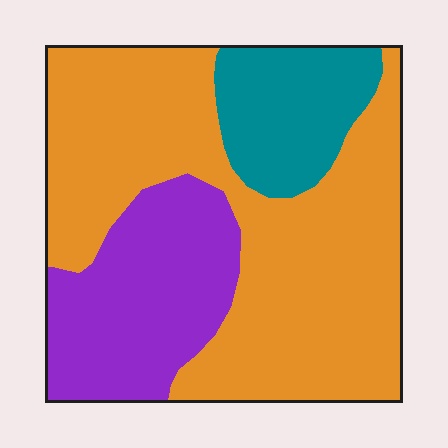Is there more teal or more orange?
Orange.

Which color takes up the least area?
Teal, at roughly 15%.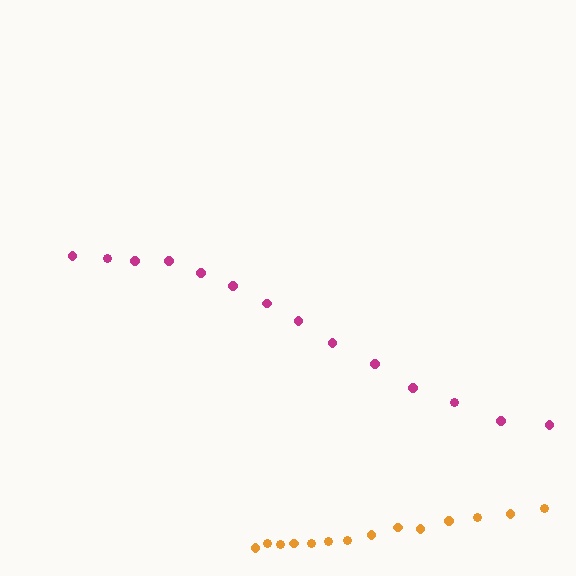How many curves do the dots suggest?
There are 2 distinct paths.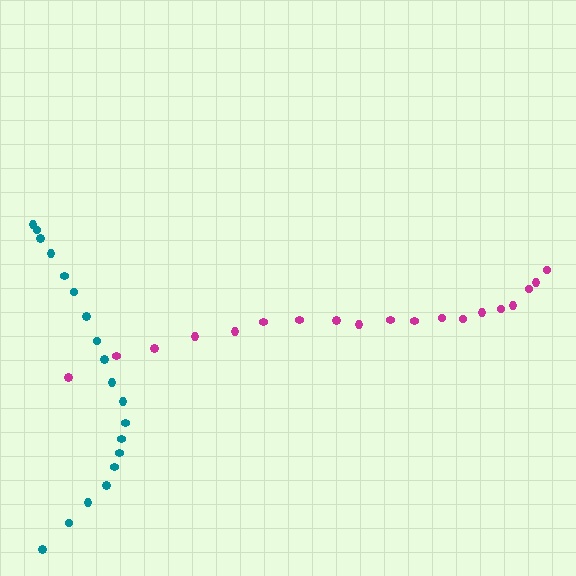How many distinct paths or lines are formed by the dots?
There are 2 distinct paths.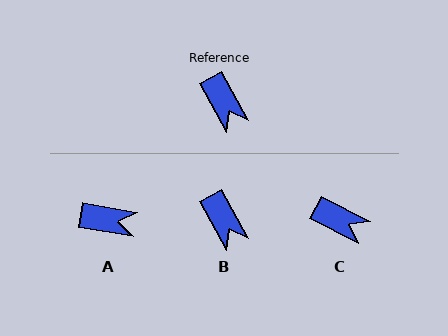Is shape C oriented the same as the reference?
No, it is off by about 34 degrees.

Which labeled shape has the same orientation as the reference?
B.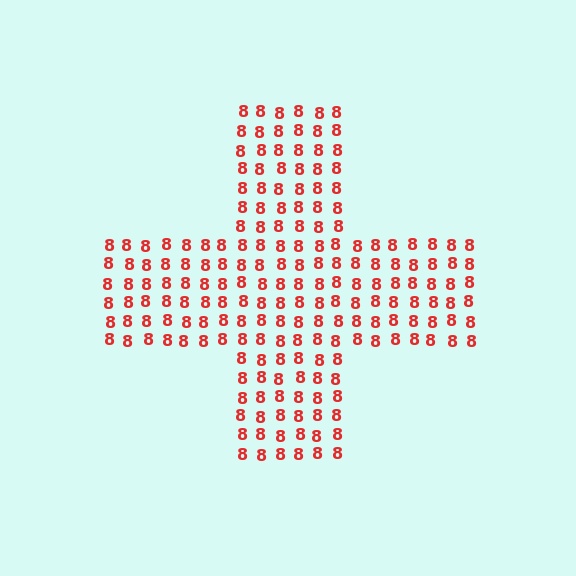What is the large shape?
The large shape is a cross.